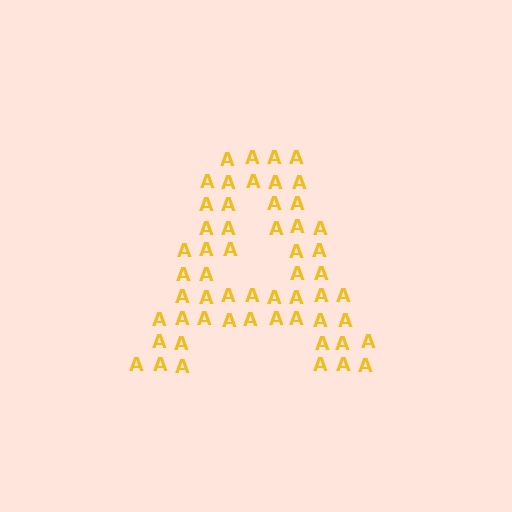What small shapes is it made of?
It is made of small letter A's.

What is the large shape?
The large shape is the letter A.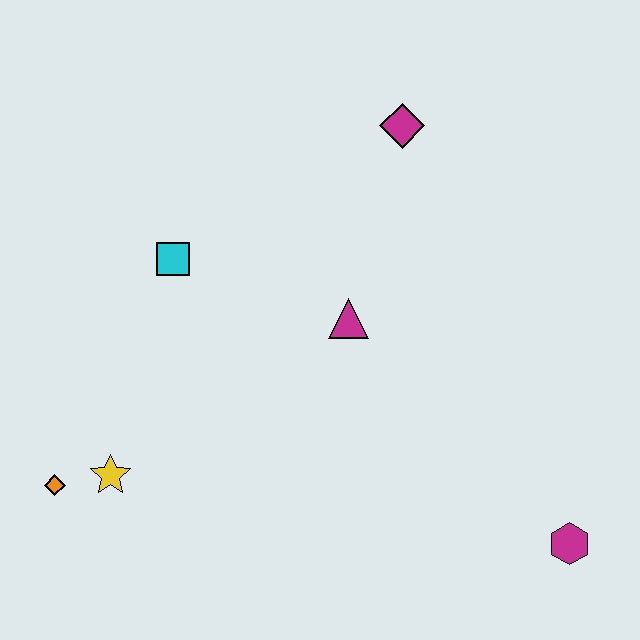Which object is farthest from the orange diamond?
The magenta hexagon is farthest from the orange diamond.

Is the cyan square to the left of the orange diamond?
No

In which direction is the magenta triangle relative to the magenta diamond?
The magenta triangle is below the magenta diamond.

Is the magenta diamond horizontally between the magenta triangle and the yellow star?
No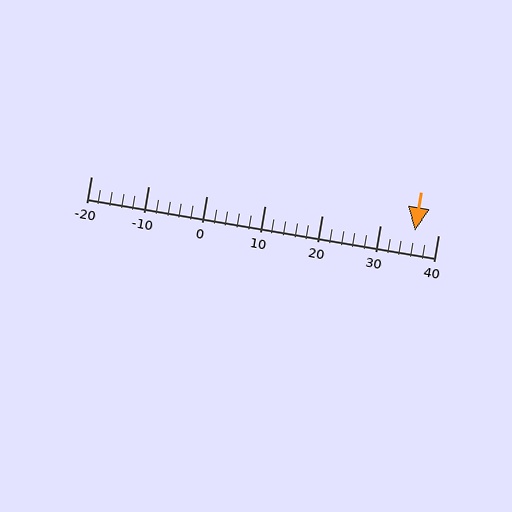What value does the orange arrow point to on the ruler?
The orange arrow points to approximately 36.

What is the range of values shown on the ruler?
The ruler shows values from -20 to 40.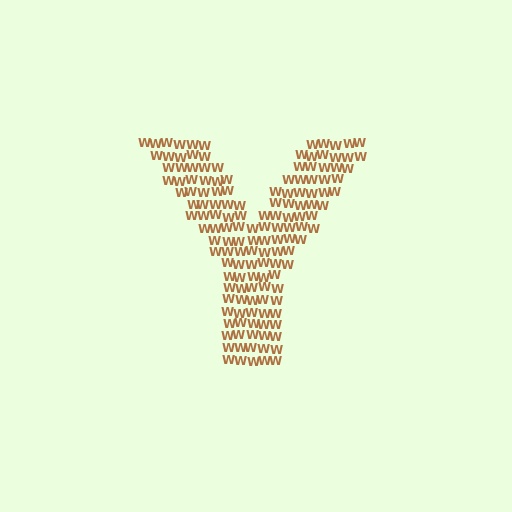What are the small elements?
The small elements are letter W's.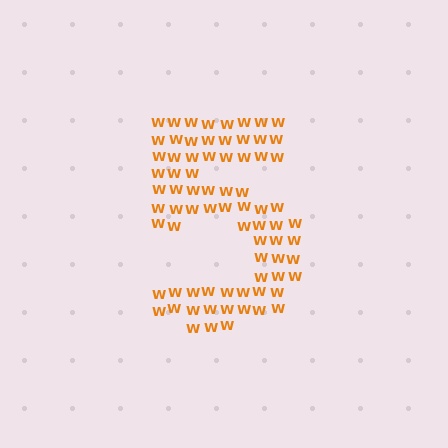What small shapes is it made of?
It is made of small letter W's.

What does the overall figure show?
The overall figure shows the digit 5.